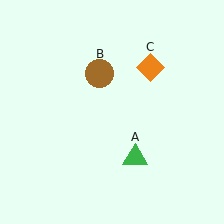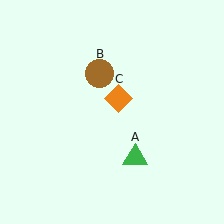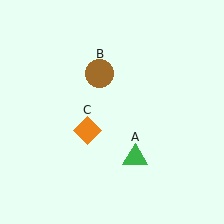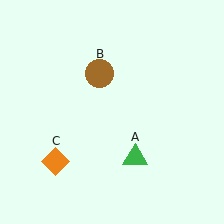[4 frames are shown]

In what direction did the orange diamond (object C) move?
The orange diamond (object C) moved down and to the left.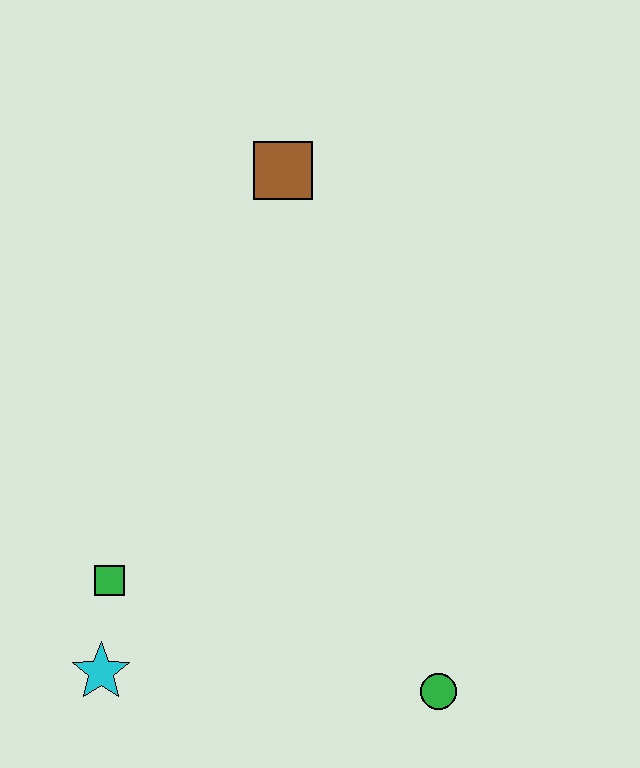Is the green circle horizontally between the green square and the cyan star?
No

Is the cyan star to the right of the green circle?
No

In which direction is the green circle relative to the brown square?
The green circle is below the brown square.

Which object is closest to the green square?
The cyan star is closest to the green square.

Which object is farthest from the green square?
The brown square is farthest from the green square.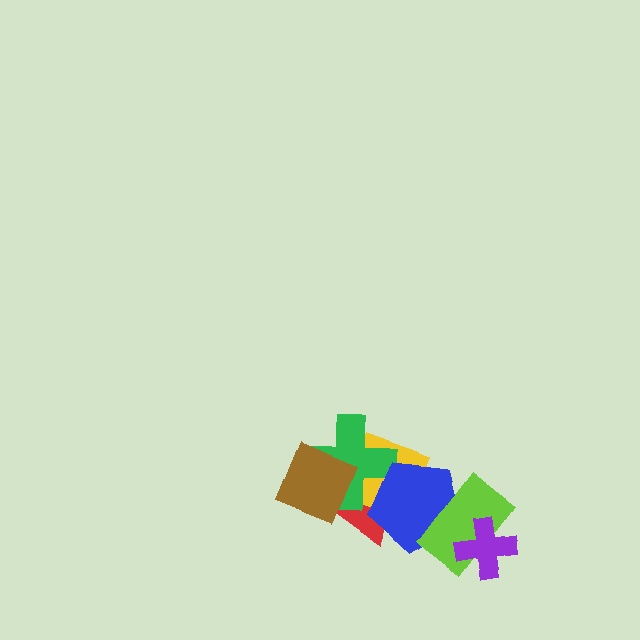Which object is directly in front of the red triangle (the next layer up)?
The yellow square is directly in front of the red triangle.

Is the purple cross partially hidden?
No, no other shape covers it.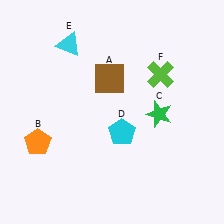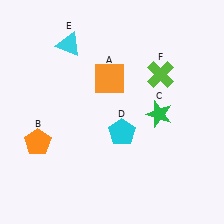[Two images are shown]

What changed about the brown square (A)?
In Image 1, A is brown. In Image 2, it changed to orange.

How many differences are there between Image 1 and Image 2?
There is 1 difference between the two images.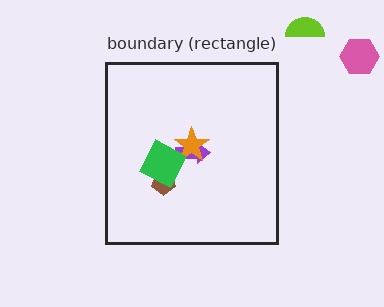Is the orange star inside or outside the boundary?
Inside.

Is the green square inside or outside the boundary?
Inside.